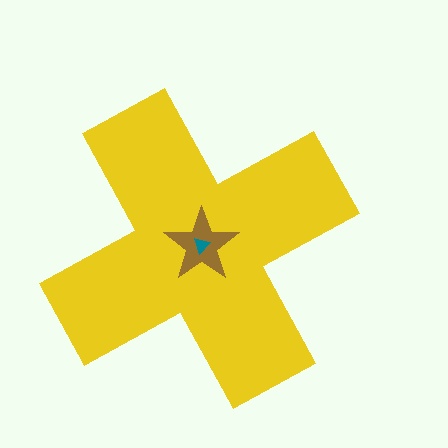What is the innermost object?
The teal triangle.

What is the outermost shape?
The yellow cross.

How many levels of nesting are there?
3.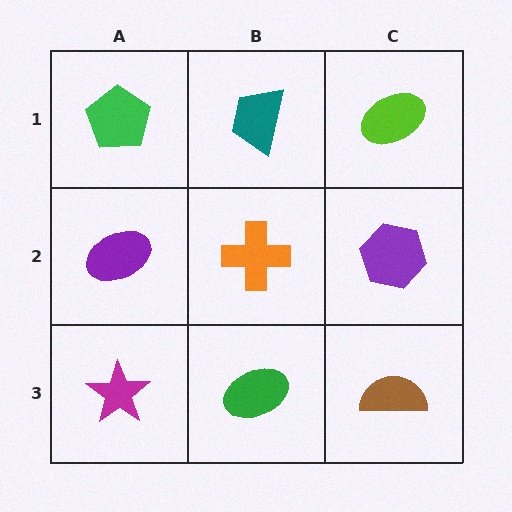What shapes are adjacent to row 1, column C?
A purple hexagon (row 2, column C), a teal trapezoid (row 1, column B).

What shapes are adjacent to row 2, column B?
A teal trapezoid (row 1, column B), a green ellipse (row 3, column B), a purple ellipse (row 2, column A), a purple hexagon (row 2, column C).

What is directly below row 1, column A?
A purple ellipse.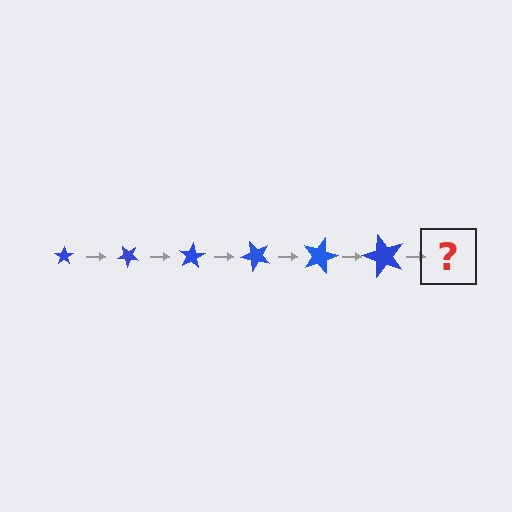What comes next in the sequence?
The next element should be a star, larger than the previous one and rotated 240 degrees from the start.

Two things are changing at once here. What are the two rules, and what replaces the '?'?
The two rules are that the star grows larger each step and it rotates 40 degrees each step. The '?' should be a star, larger than the previous one and rotated 240 degrees from the start.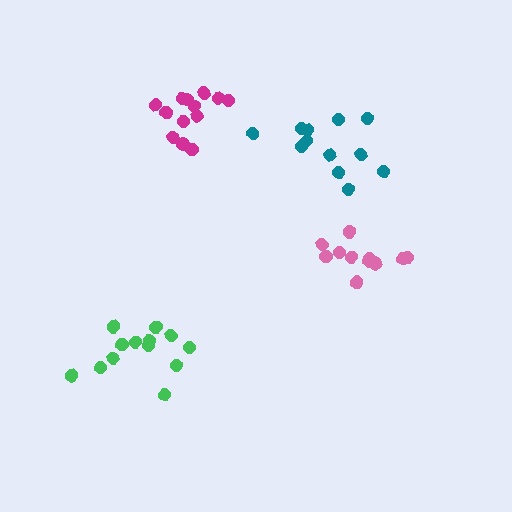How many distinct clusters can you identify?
There are 4 distinct clusters.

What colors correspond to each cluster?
The clusters are colored: pink, magenta, green, teal.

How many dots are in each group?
Group 1: 11 dots, Group 2: 13 dots, Group 3: 13 dots, Group 4: 12 dots (49 total).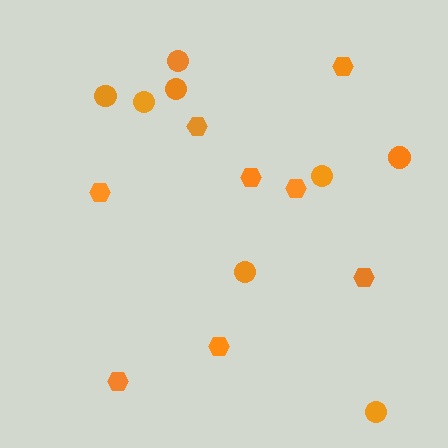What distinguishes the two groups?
There are 2 groups: one group of hexagons (8) and one group of circles (8).